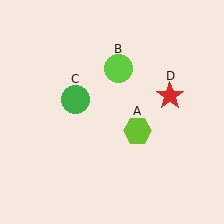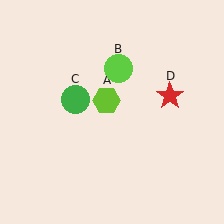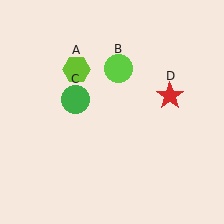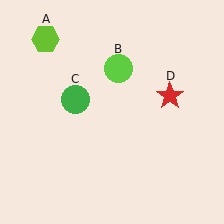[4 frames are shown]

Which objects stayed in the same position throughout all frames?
Lime circle (object B) and green circle (object C) and red star (object D) remained stationary.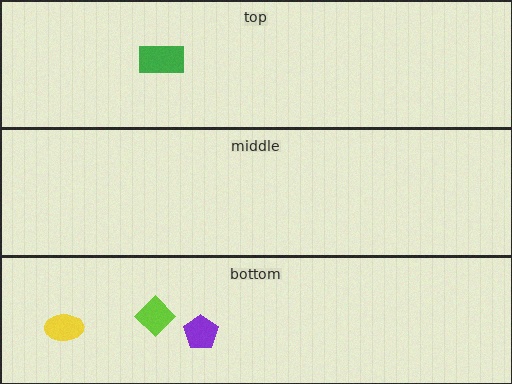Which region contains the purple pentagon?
The bottom region.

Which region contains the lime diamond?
The bottom region.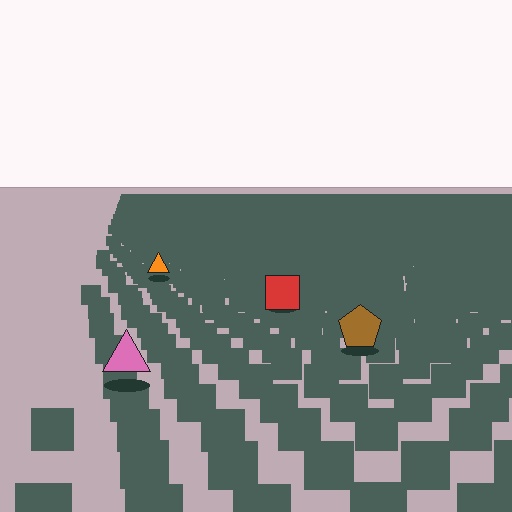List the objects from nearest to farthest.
From nearest to farthest: the pink triangle, the brown pentagon, the red square, the orange triangle.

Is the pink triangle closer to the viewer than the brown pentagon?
Yes. The pink triangle is closer — you can tell from the texture gradient: the ground texture is coarser near it.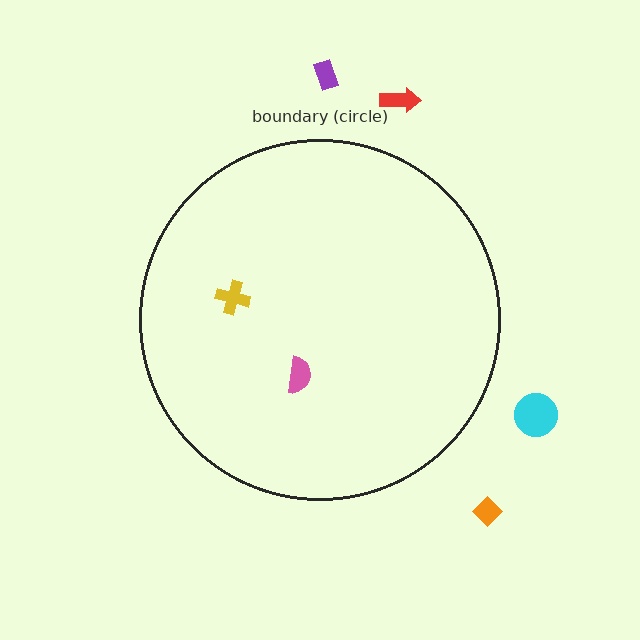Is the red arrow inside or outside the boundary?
Outside.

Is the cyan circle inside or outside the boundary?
Outside.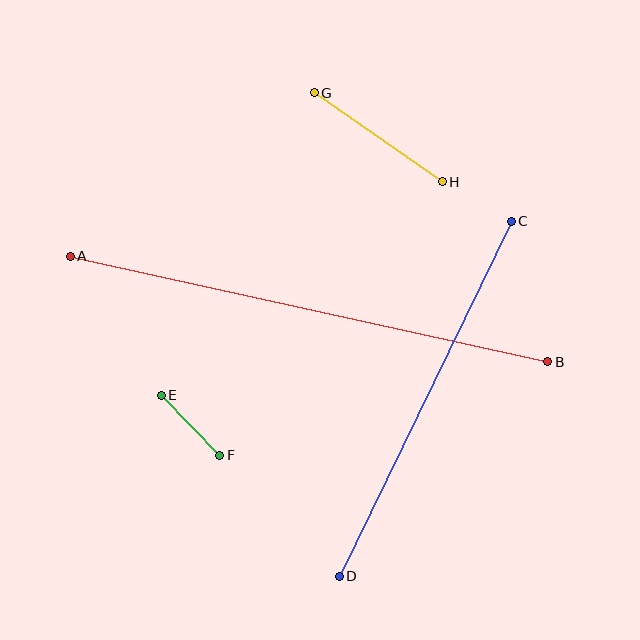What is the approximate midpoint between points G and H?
The midpoint is at approximately (378, 137) pixels.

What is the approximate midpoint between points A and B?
The midpoint is at approximately (309, 309) pixels.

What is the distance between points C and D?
The distance is approximately 394 pixels.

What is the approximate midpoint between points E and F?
The midpoint is at approximately (190, 425) pixels.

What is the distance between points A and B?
The distance is approximately 489 pixels.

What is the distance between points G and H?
The distance is approximately 156 pixels.